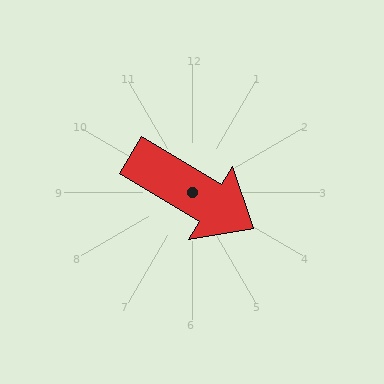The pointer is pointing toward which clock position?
Roughly 4 o'clock.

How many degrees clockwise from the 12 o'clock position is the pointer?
Approximately 121 degrees.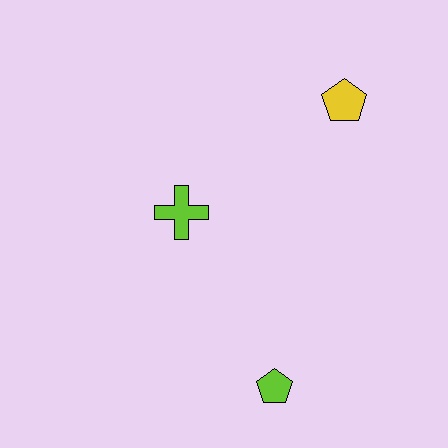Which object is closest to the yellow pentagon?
The lime cross is closest to the yellow pentagon.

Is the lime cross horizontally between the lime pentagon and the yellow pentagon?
No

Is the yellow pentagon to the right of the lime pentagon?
Yes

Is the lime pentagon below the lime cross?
Yes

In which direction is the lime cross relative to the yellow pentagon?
The lime cross is to the left of the yellow pentagon.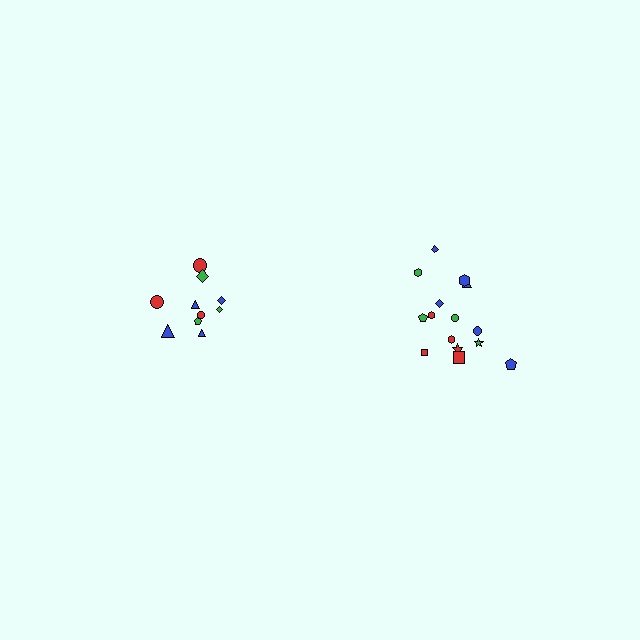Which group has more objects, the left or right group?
The right group.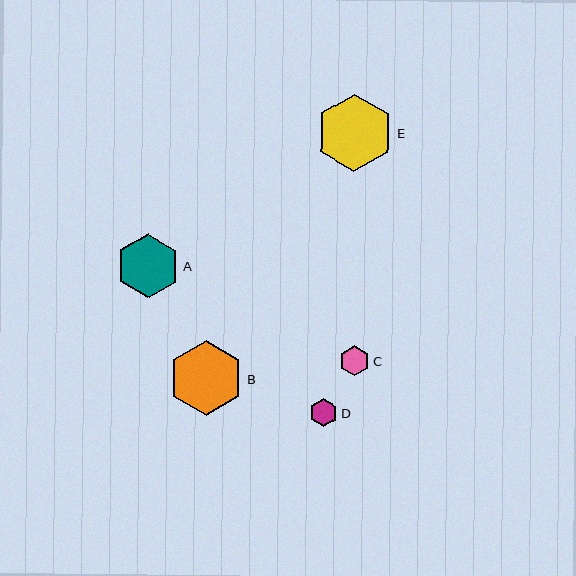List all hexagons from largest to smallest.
From largest to smallest: E, B, A, C, D.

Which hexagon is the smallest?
Hexagon D is the smallest with a size of approximately 28 pixels.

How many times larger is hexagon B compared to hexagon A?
Hexagon B is approximately 1.2 times the size of hexagon A.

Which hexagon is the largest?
Hexagon E is the largest with a size of approximately 77 pixels.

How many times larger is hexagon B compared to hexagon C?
Hexagon B is approximately 2.5 times the size of hexagon C.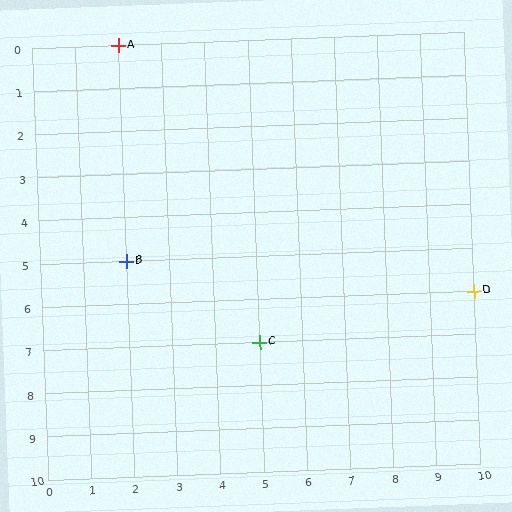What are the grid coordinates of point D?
Point D is at grid coordinates (10, 6).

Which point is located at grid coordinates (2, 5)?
Point B is at (2, 5).